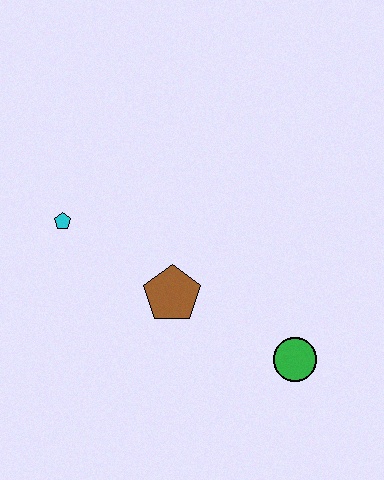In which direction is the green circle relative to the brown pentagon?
The green circle is to the right of the brown pentagon.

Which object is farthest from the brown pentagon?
The green circle is farthest from the brown pentagon.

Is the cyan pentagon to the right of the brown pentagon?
No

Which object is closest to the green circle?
The brown pentagon is closest to the green circle.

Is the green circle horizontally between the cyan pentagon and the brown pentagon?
No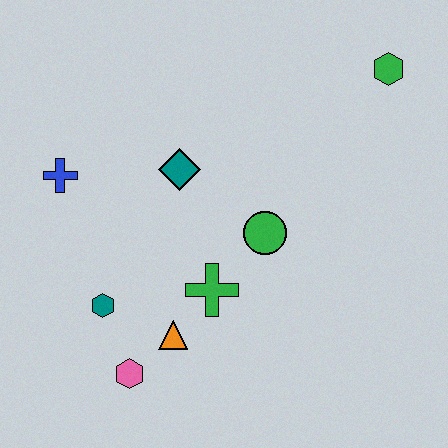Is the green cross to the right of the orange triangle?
Yes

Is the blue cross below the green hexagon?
Yes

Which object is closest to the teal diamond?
The green circle is closest to the teal diamond.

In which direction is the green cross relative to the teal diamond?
The green cross is below the teal diamond.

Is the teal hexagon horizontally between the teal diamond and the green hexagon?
No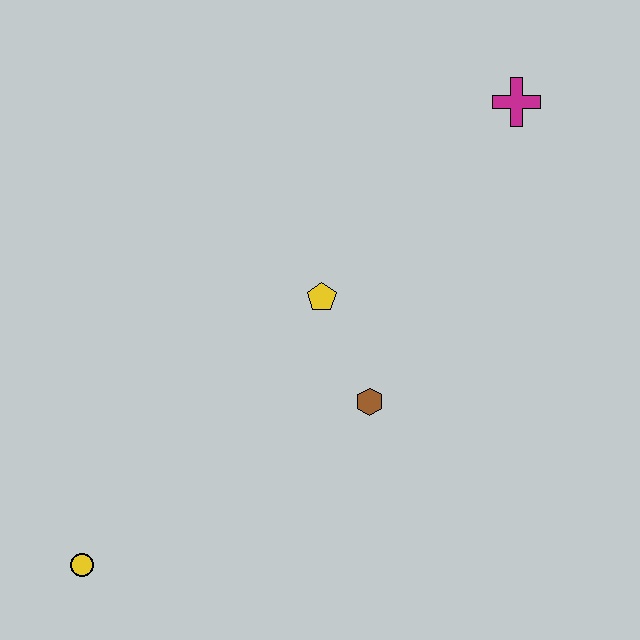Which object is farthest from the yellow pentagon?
The yellow circle is farthest from the yellow pentagon.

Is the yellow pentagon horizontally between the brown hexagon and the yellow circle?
Yes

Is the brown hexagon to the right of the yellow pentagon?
Yes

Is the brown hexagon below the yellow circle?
No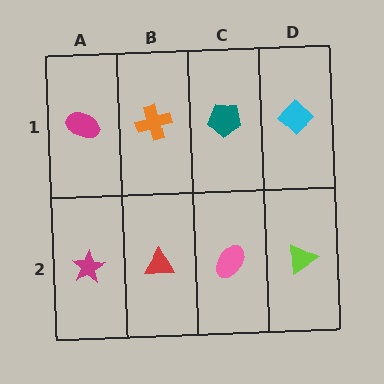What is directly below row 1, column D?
A lime triangle.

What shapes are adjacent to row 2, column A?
A magenta ellipse (row 1, column A), a red triangle (row 2, column B).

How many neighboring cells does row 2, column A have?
2.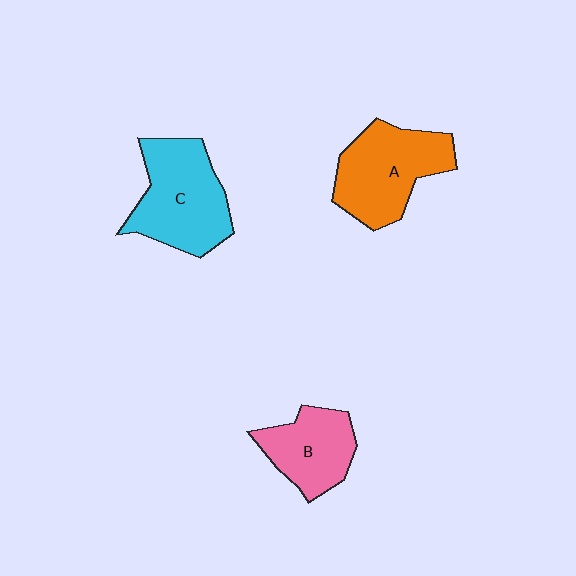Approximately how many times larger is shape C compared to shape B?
Approximately 1.4 times.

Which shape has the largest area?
Shape C (cyan).